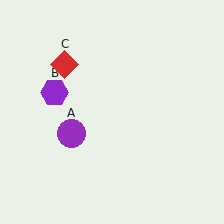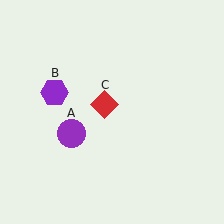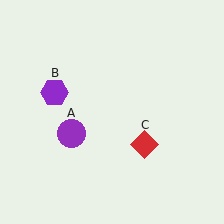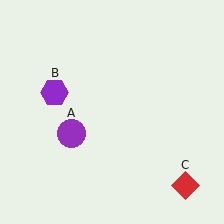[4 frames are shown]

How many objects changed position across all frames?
1 object changed position: red diamond (object C).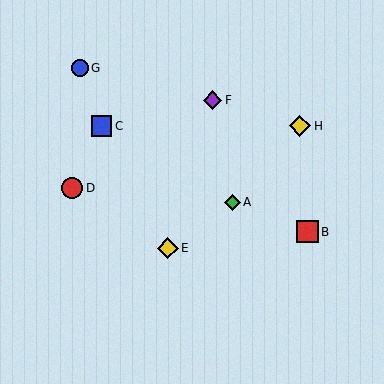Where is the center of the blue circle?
The center of the blue circle is at (80, 68).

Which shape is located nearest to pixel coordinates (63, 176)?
The red circle (labeled D) at (72, 188) is nearest to that location.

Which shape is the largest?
The red square (labeled B) is the largest.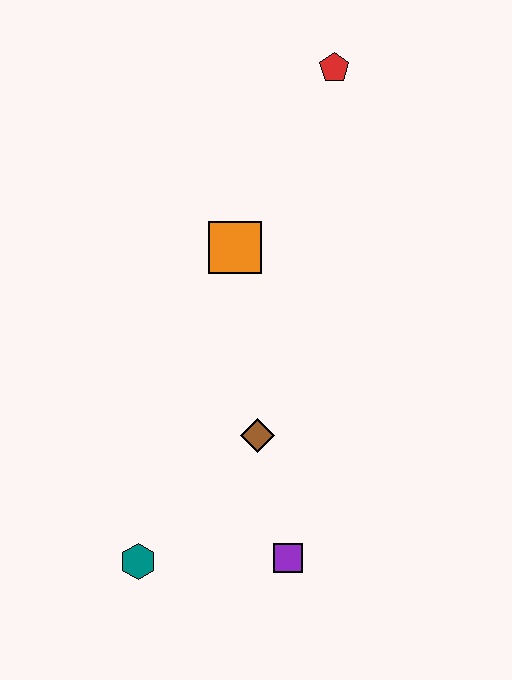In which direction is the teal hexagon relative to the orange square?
The teal hexagon is below the orange square.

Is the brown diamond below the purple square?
No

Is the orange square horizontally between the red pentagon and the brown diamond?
No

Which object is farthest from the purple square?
The red pentagon is farthest from the purple square.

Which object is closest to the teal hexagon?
The purple square is closest to the teal hexagon.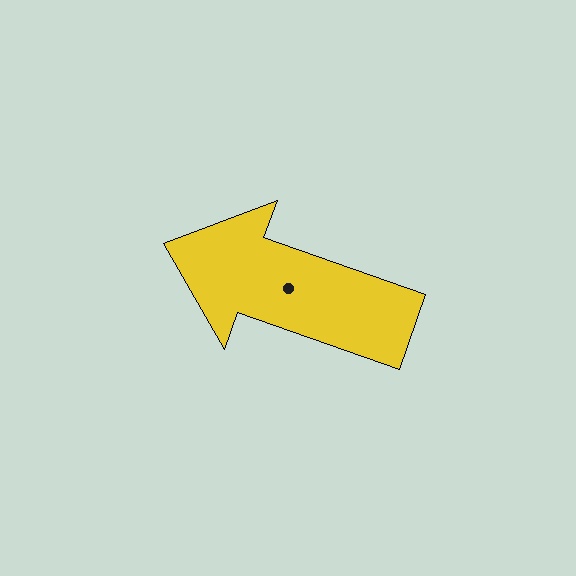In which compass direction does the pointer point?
West.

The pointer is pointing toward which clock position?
Roughly 10 o'clock.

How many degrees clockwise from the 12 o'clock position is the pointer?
Approximately 289 degrees.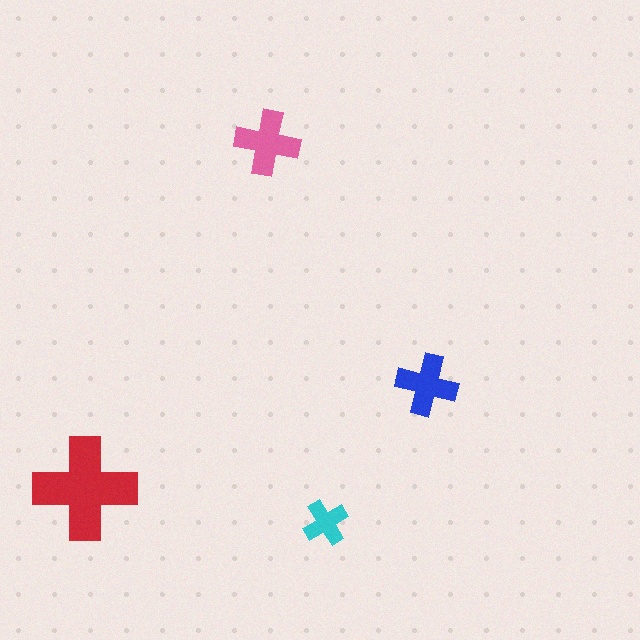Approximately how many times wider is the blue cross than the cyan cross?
About 1.5 times wider.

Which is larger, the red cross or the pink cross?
The red one.